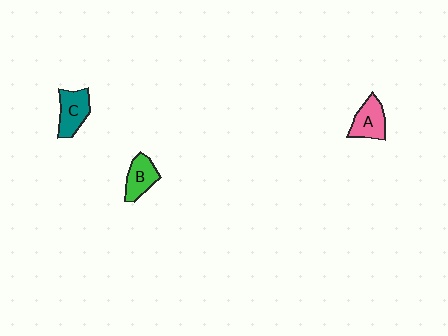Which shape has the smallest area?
Shape B (green).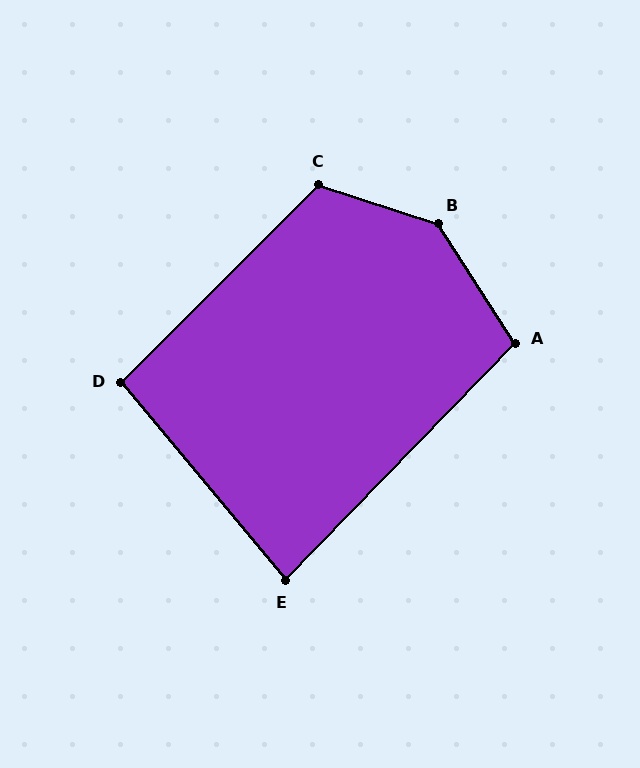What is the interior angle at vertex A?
Approximately 103 degrees (obtuse).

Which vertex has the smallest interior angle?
E, at approximately 84 degrees.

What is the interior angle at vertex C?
Approximately 117 degrees (obtuse).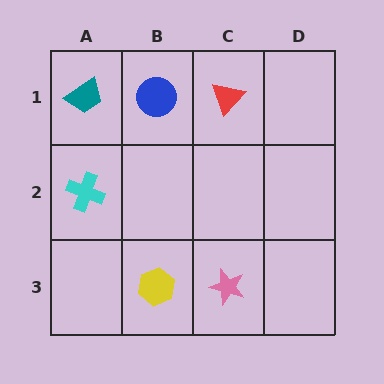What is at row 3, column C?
A pink star.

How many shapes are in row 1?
3 shapes.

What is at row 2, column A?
A cyan cross.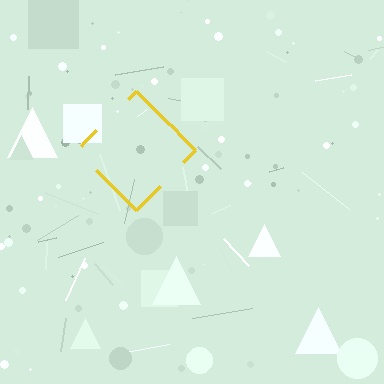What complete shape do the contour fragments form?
The contour fragments form a diamond.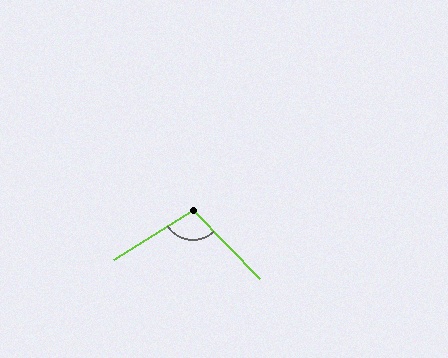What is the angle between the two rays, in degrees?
Approximately 102 degrees.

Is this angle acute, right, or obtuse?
It is obtuse.